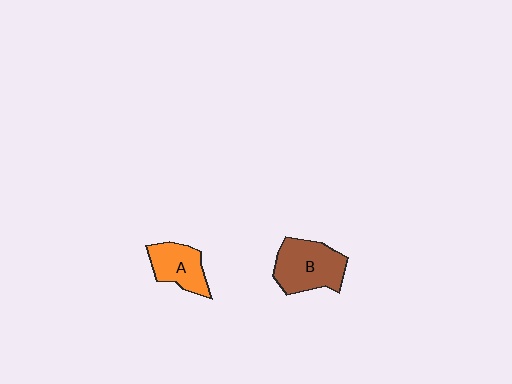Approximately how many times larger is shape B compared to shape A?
Approximately 1.4 times.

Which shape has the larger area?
Shape B (brown).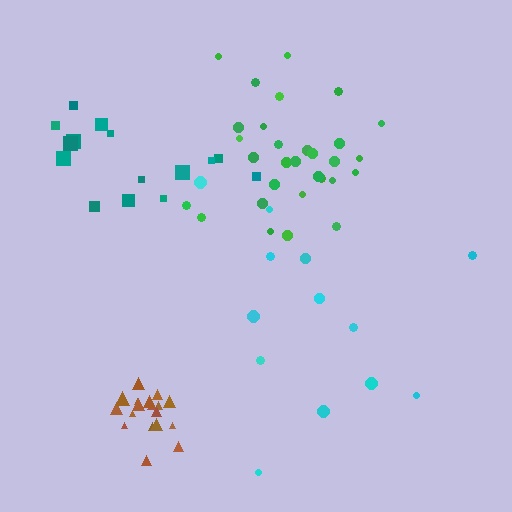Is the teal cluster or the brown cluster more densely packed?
Brown.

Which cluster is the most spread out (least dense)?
Cyan.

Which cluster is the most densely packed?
Brown.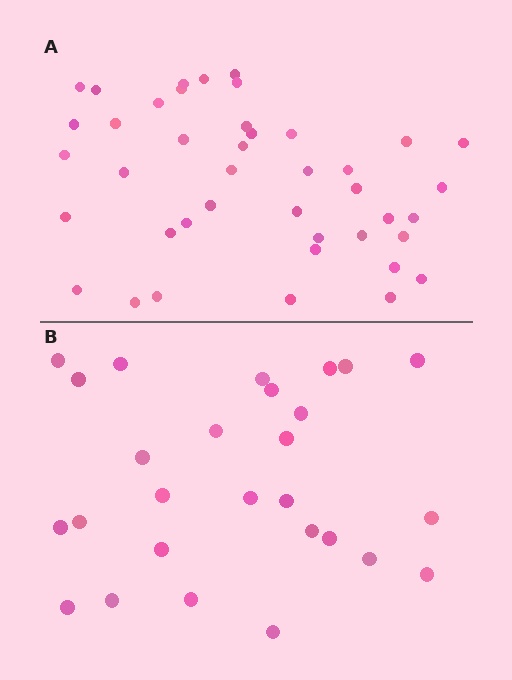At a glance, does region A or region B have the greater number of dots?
Region A (the top region) has more dots.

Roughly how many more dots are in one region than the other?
Region A has approximately 15 more dots than region B.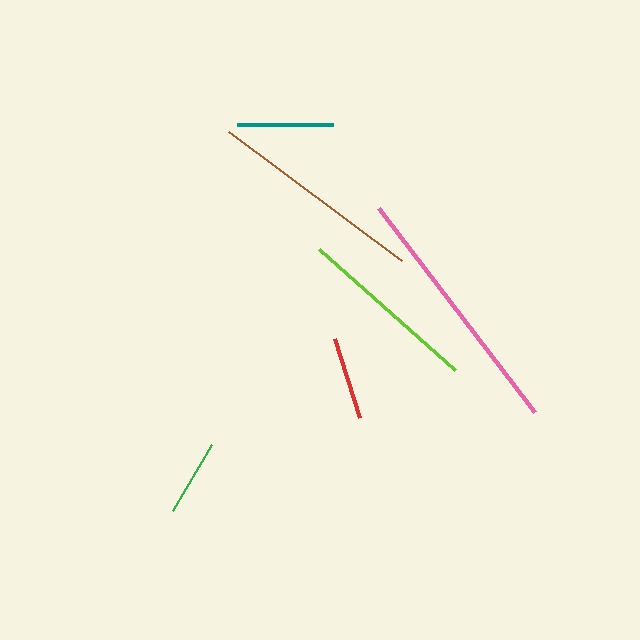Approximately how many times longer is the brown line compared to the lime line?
The brown line is approximately 1.2 times the length of the lime line.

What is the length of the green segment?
The green segment is approximately 77 pixels long.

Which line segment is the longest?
The pink line is the longest at approximately 257 pixels.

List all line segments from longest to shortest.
From longest to shortest: pink, brown, lime, teal, red, green.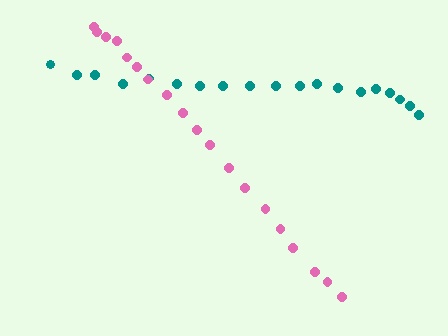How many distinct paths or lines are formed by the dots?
There are 2 distinct paths.